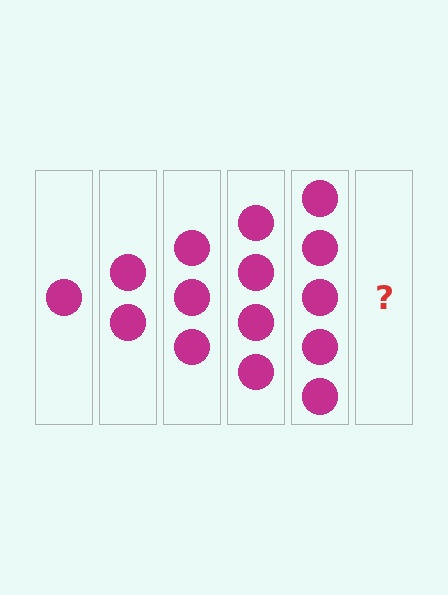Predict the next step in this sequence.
The next step is 6 circles.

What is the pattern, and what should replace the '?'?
The pattern is that each step adds one more circle. The '?' should be 6 circles.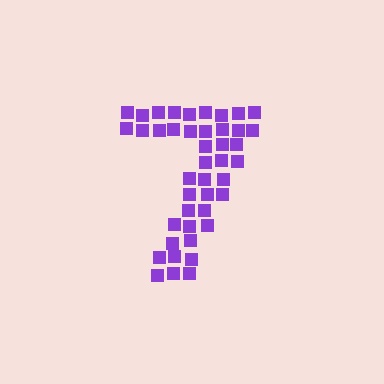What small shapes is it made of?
It is made of small squares.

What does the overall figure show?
The overall figure shows the digit 7.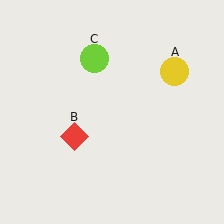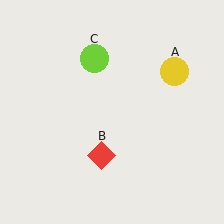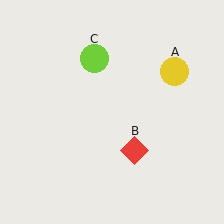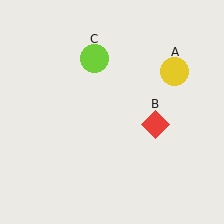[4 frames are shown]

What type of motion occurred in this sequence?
The red diamond (object B) rotated counterclockwise around the center of the scene.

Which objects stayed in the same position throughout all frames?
Yellow circle (object A) and lime circle (object C) remained stationary.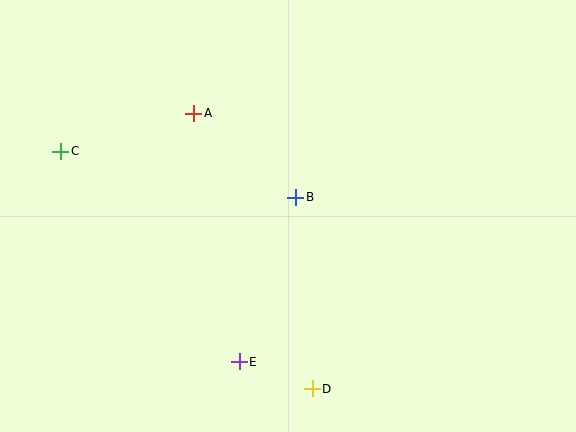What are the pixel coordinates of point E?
Point E is at (239, 362).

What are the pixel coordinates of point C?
Point C is at (61, 151).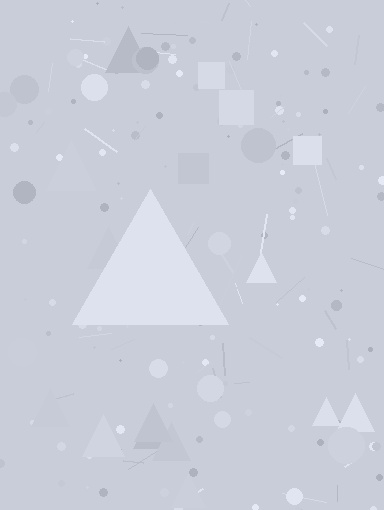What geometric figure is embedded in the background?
A triangle is embedded in the background.